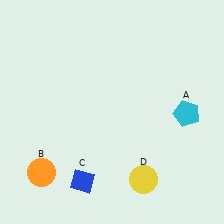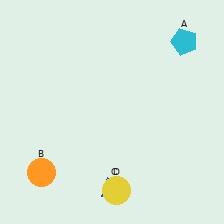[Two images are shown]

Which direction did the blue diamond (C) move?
The blue diamond (C) moved right.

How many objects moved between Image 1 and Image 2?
3 objects moved between the two images.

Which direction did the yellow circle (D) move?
The yellow circle (D) moved left.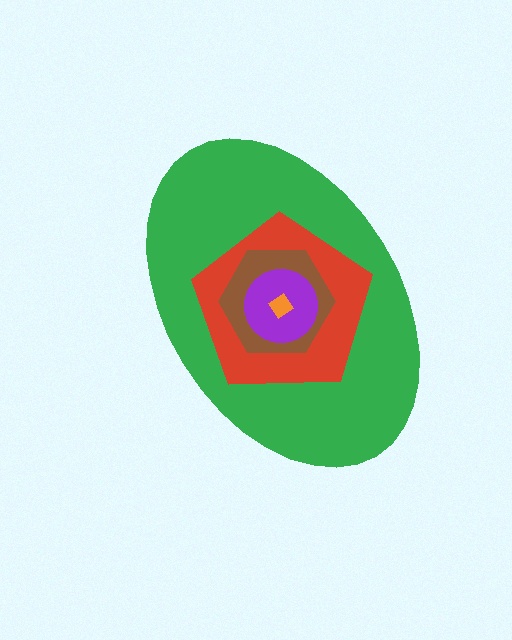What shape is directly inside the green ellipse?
The red pentagon.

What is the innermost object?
The orange diamond.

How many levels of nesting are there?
5.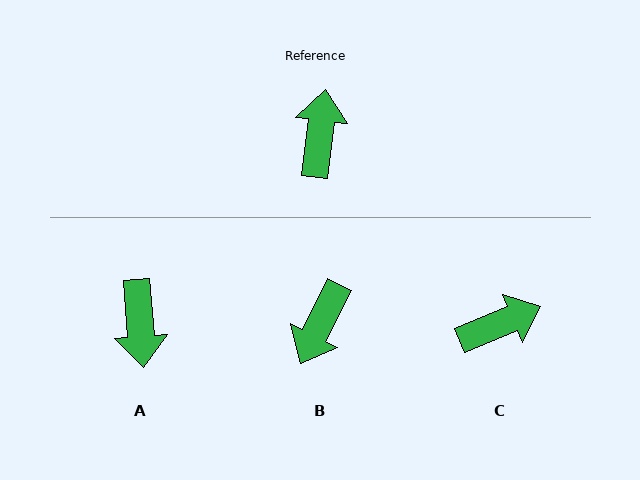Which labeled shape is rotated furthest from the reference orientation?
A, about 168 degrees away.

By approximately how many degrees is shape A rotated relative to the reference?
Approximately 168 degrees clockwise.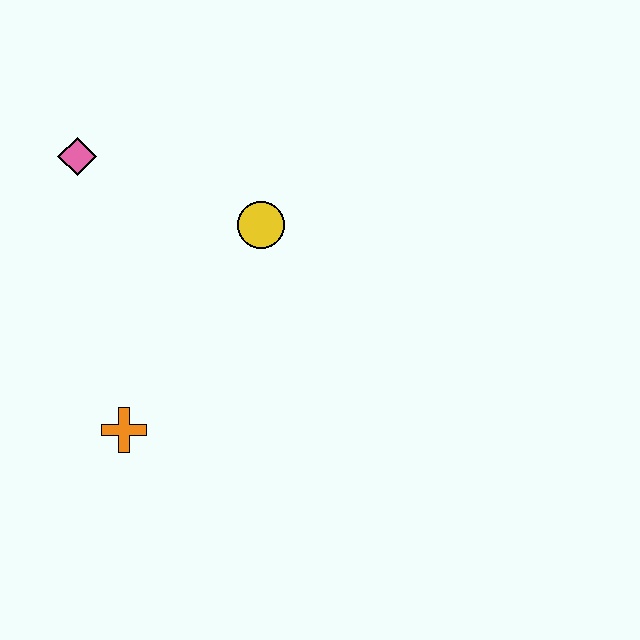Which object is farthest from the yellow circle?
The orange cross is farthest from the yellow circle.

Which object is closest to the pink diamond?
The yellow circle is closest to the pink diamond.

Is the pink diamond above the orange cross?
Yes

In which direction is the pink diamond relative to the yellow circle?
The pink diamond is to the left of the yellow circle.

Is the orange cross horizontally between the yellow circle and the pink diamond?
Yes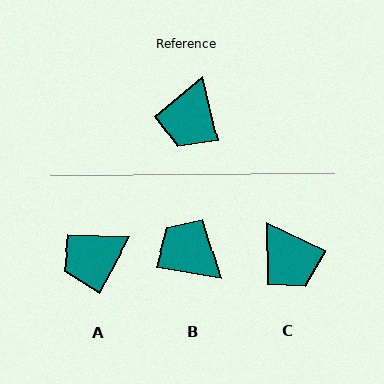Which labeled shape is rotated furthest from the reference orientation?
B, about 113 degrees away.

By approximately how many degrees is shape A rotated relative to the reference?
Approximately 41 degrees clockwise.